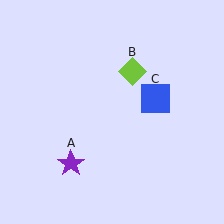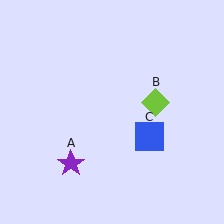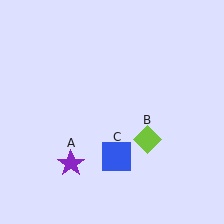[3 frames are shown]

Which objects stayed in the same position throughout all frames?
Purple star (object A) remained stationary.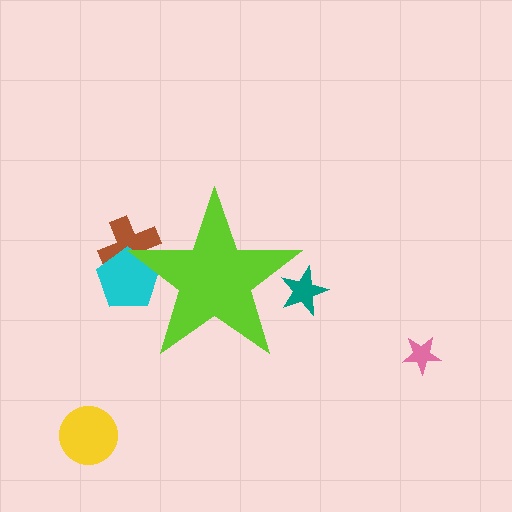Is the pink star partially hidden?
No, the pink star is fully visible.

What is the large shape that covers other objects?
A lime star.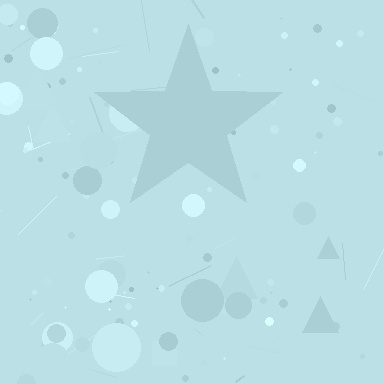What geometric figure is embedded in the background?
A star is embedded in the background.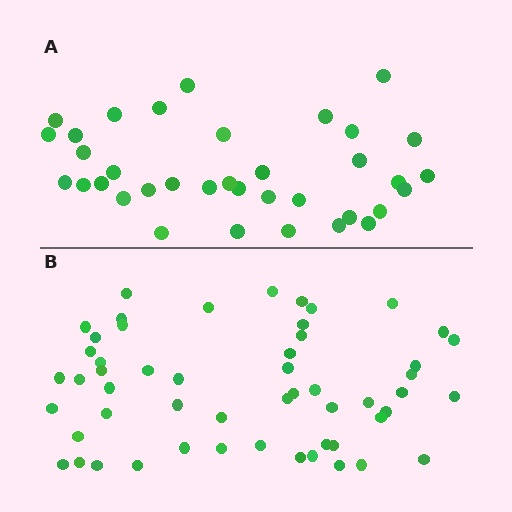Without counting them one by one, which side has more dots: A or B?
Region B (the bottom region) has more dots.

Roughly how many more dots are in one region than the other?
Region B has approximately 20 more dots than region A.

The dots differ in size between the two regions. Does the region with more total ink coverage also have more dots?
No. Region A has more total ink coverage because its dots are larger, but region B actually contains more individual dots. Total area can be misleading — the number of items is what matters here.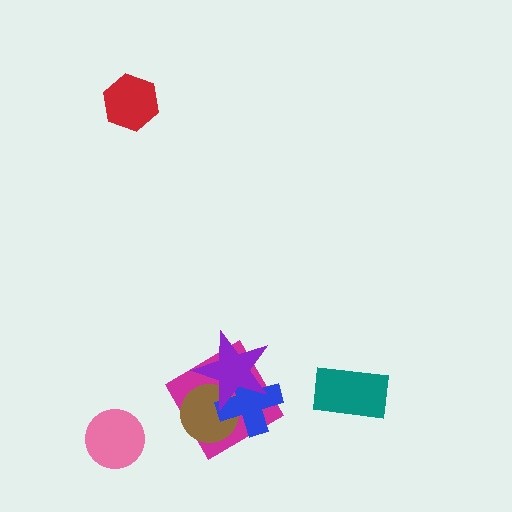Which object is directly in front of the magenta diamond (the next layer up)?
The brown circle is directly in front of the magenta diamond.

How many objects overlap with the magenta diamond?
3 objects overlap with the magenta diamond.